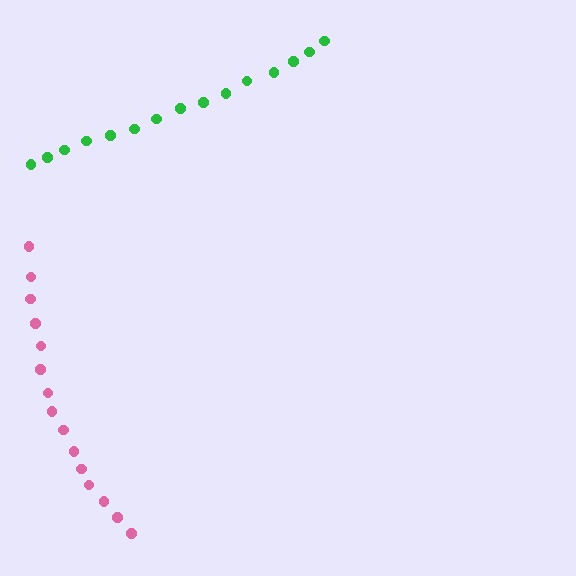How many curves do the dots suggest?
There are 2 distinct paths.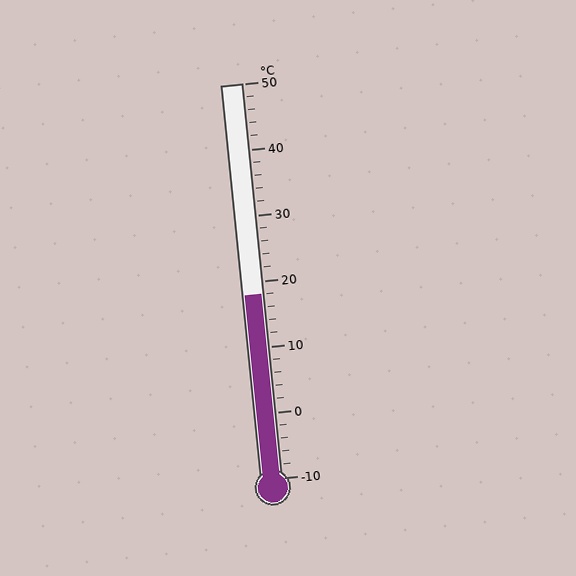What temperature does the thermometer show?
The thermometer shows approximately 18°C.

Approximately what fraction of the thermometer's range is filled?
The thermometer is filled to approximately 45% of its range.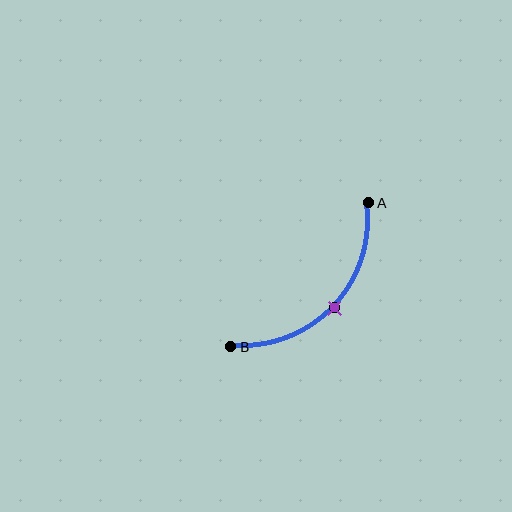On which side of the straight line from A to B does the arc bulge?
The arc bulges below and to the right of the straight line connecting A and B.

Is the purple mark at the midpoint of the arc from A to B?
Yes. The purple mark lies on the arc at equal arc-length from both A and B — it is the arc midpoint.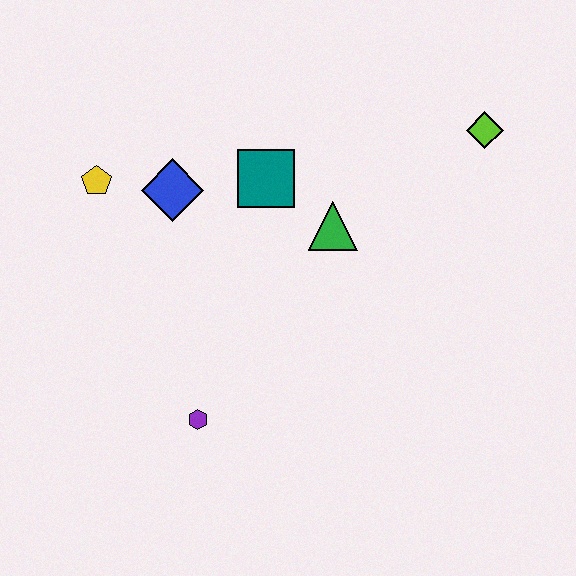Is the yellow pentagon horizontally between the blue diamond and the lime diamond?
No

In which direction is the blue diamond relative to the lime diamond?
The blue diamond is to the left of the lime diamond.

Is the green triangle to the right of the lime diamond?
No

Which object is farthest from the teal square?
The purple hexagon is farthest from the teal square.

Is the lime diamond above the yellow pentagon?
Yes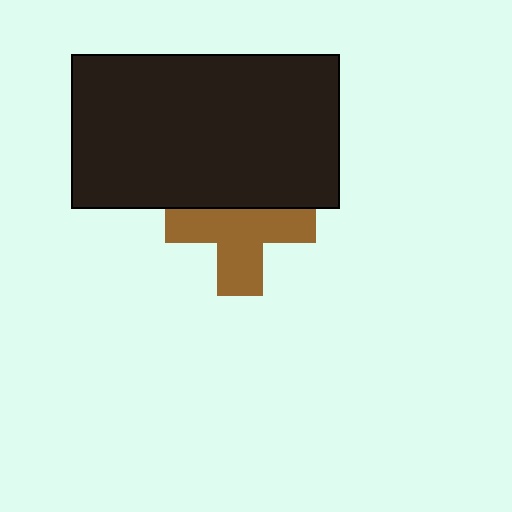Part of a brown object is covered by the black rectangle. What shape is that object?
It is a cross.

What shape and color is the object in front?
The object in front is a black rectangle.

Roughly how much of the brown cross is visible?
About half of it is visible (roughly 64%).